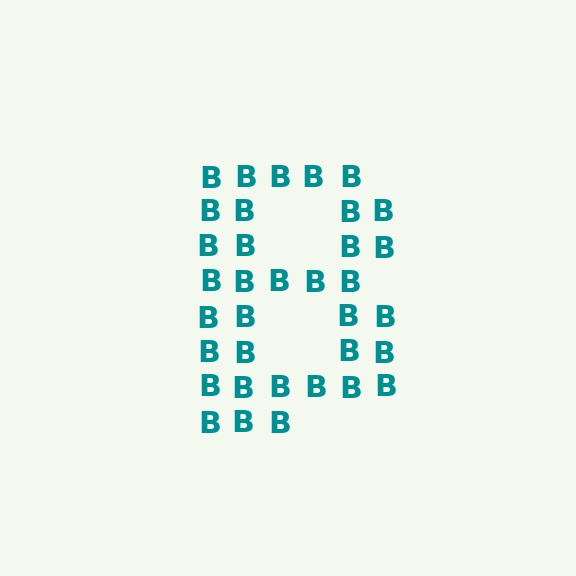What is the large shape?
The large shape is the letter B.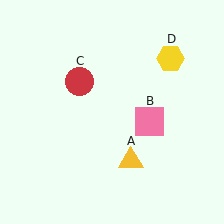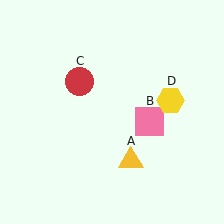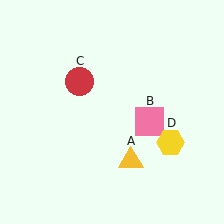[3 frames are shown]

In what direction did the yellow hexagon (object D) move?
The yellow hexagon (object D) moved down.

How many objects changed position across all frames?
1 object changed position: yellow hexagon (object D).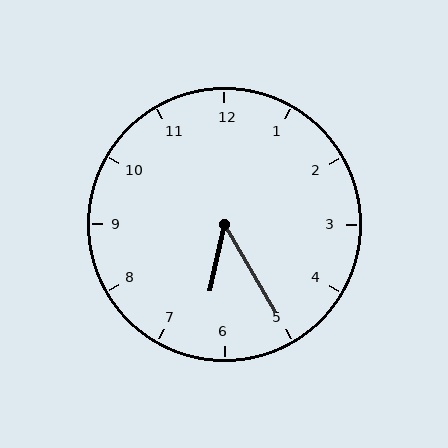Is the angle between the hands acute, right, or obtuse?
It is acute.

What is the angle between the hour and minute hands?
Approximately 42 degrees.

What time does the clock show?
6:25.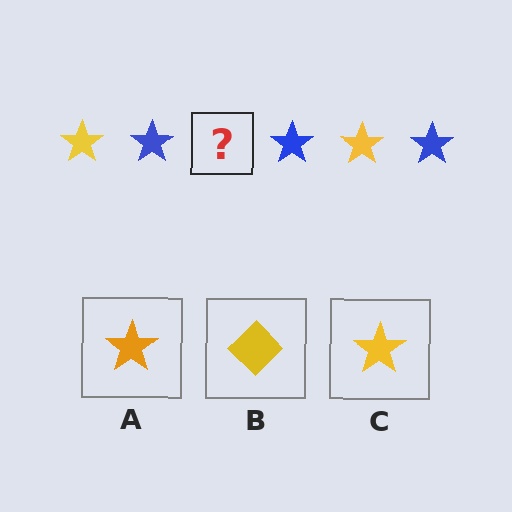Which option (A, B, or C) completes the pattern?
C.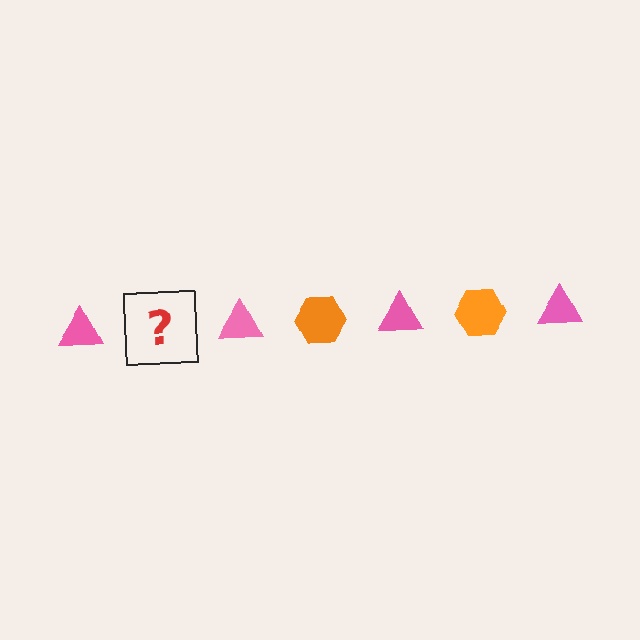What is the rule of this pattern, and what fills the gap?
The rule is that the pattern alternates between pink triangle and orange hexagon. The gap should be filled with an orange hexagon.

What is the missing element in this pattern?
The missing element is an orange hexagon.